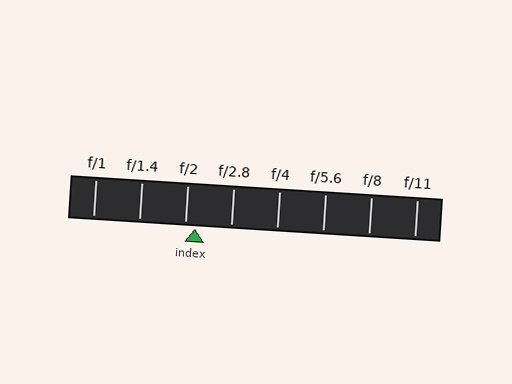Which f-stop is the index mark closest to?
The index mark is closest to f/2.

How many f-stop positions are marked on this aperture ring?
There are 8 f-stop positions marked.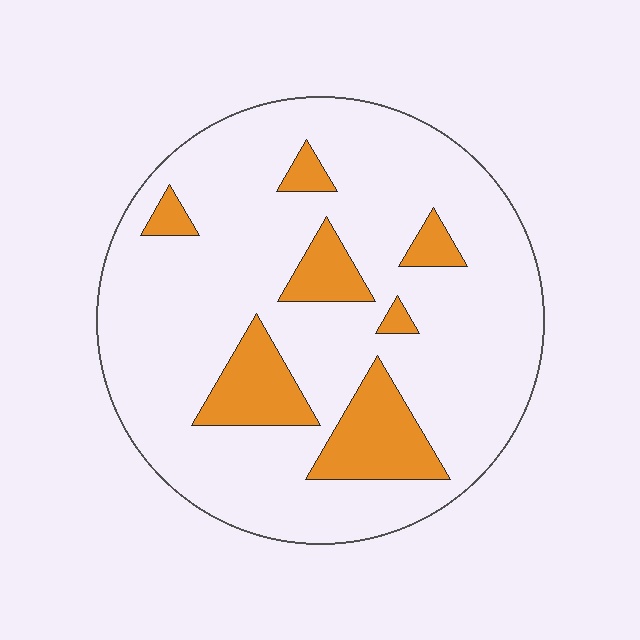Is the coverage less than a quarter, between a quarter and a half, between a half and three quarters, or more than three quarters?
Less than a quarter.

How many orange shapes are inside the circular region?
7.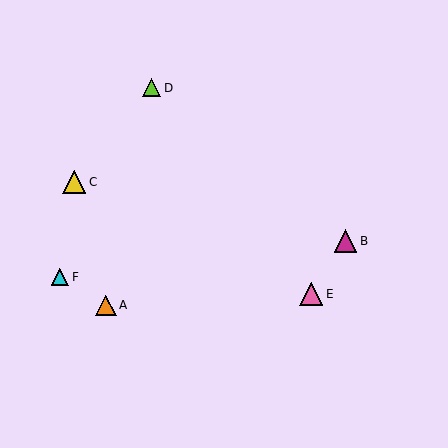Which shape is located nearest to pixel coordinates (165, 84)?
The lime triangle (labeled D) at (151, 88) is nearest to that location.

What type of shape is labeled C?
Shape C is a yellow triangle.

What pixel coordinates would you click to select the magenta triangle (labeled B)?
Click at (346, 241) to select the magenta triangle B.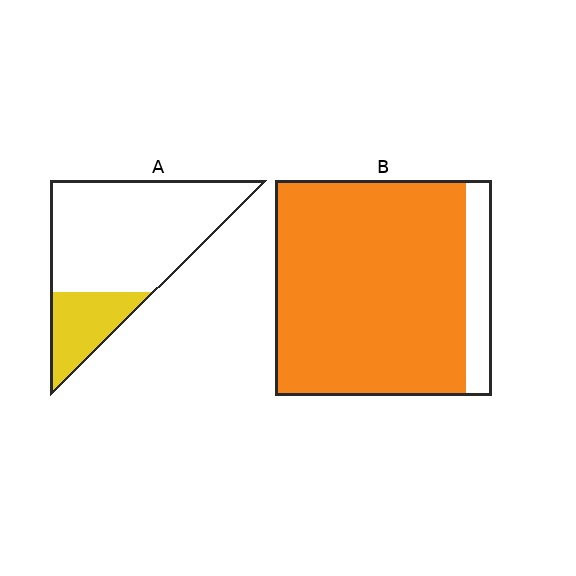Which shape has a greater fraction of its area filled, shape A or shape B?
Shape B.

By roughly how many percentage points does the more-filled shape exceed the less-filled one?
By roughly 65 percentage points (B over A).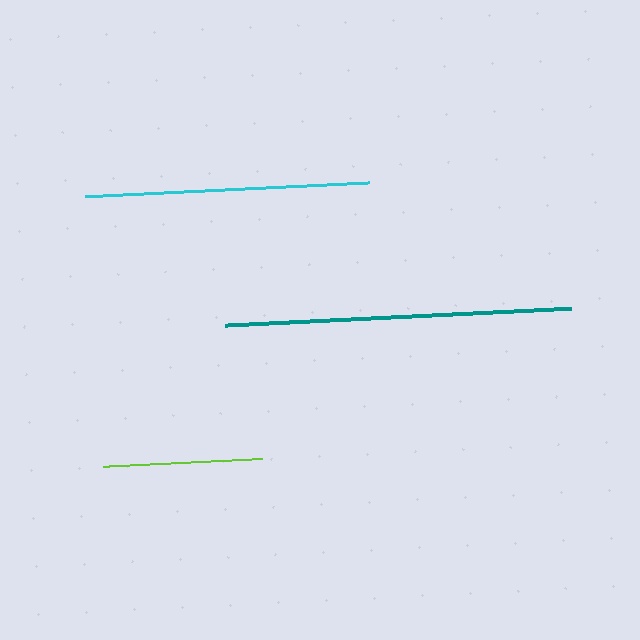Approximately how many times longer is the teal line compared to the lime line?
The teal line is approximately 2.2 times the length of the lime line.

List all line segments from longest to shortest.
From longest to shortest: teal, cyan, lime.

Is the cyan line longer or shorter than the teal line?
The teal line is longer than the cyan line.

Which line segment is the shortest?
The lime line is the shortest at approximately 159 pixels.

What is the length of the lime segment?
The lime segment is approximately 159 pixels long.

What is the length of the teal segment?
The teal segment is approximately 346 pixels long.